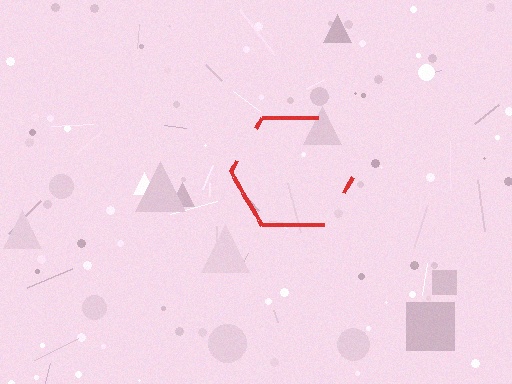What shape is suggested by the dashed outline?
The dashed outline suggests a hexagon.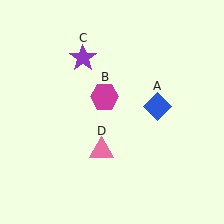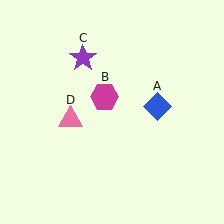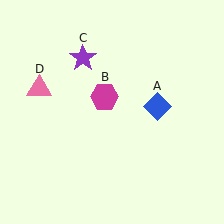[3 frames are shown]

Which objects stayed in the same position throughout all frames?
Blue diamond (object A) and magenta hexagon (object B) and purple star (object C) remained stationary.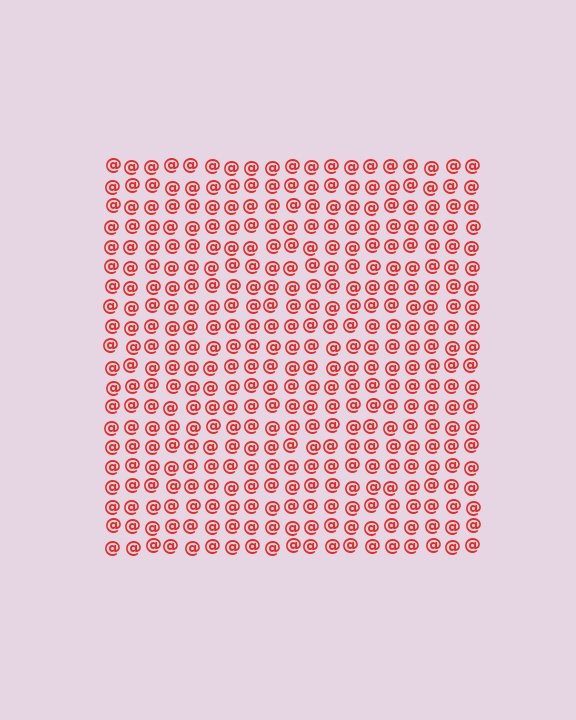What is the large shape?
The large shape is a square.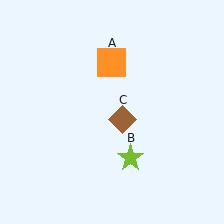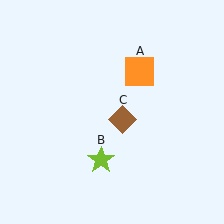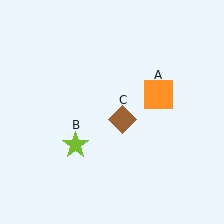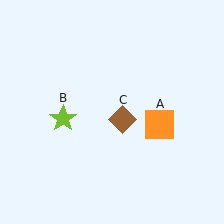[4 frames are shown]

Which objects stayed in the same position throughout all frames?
Brown diamond (object C) remained stationary.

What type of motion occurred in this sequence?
The orange square (object A), lime star (object B) rotated clockwise around the center of the scene.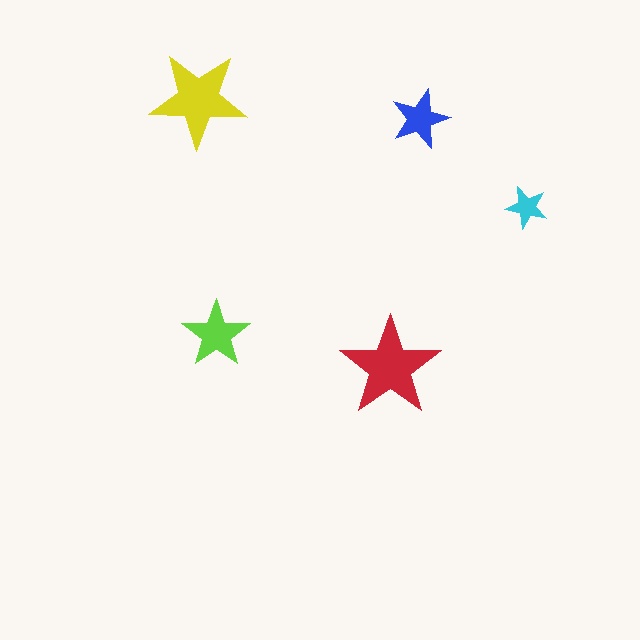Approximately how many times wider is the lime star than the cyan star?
About 1.5 times wider.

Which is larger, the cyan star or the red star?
The red one.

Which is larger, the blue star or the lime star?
The lime one.